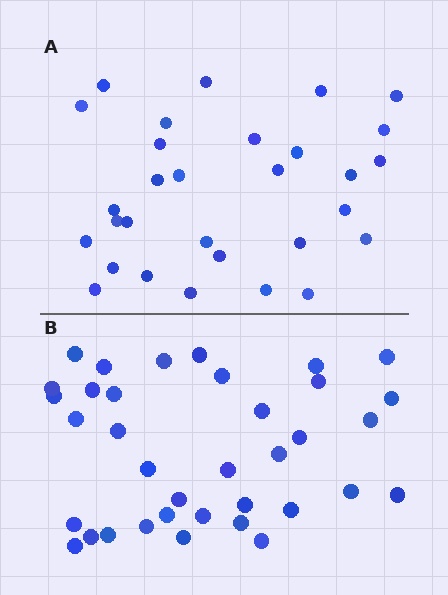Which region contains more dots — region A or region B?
Region B (the bottom region) has more dots.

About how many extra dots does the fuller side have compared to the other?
Region B has about 6 more dots than region A.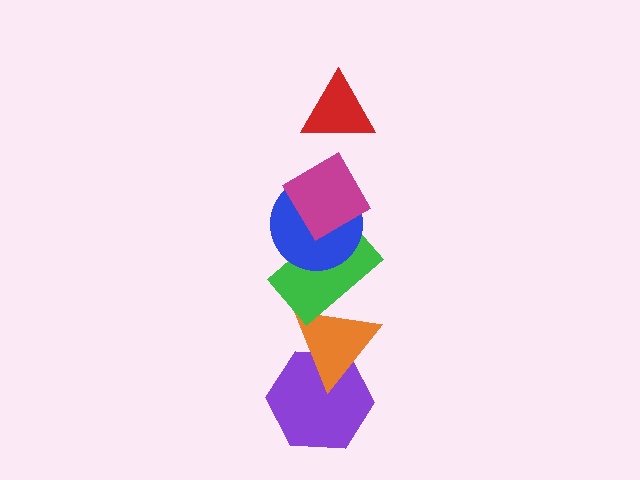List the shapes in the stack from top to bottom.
From top to bottom: the red triangle, the magenta diamond, the blue circle, the green rectangle, the orange triangle, the purple hexagon.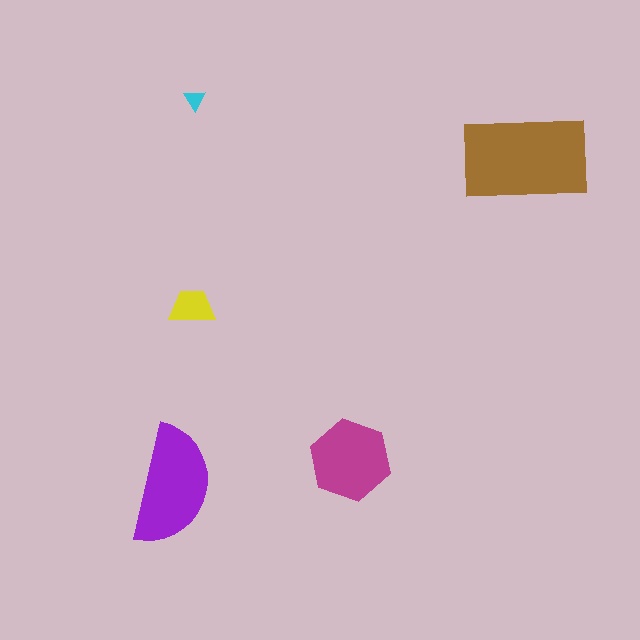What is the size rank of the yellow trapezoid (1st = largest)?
4th.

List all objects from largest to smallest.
The brown rectangle, the purple semicircle, the magenta hexagon, the yellow trapezoid, the cyan triangle.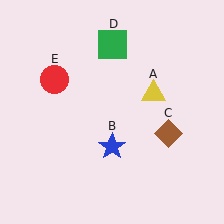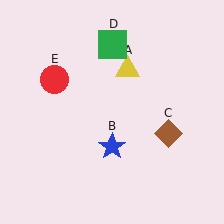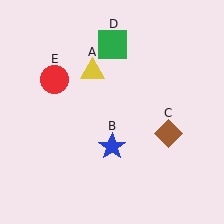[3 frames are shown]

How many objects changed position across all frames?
1 object changed position: yellow triangle (object A).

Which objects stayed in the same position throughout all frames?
Blue star (object B) and brown diamond (object C) and green square (object D) and red circle (object E) remained stationary.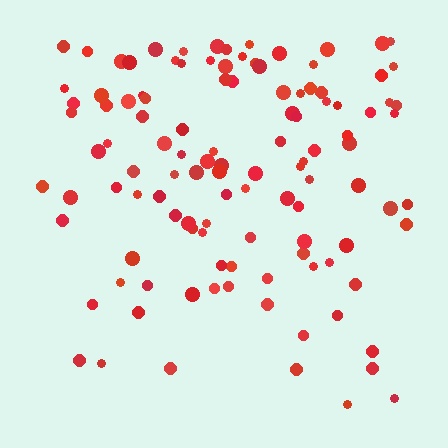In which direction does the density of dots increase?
From bottom to top, with the top side densest.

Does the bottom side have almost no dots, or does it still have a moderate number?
Still a moderate number, just noticeably fewer than the top.